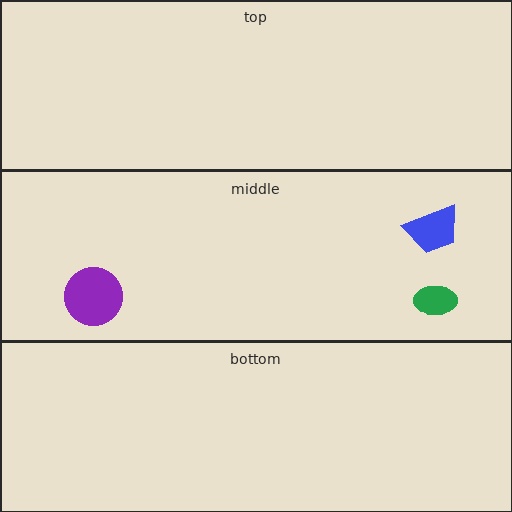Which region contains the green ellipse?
The middle region.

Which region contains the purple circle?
The middle region.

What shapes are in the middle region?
The blue trapezoid, the green ellipse, the purple circle.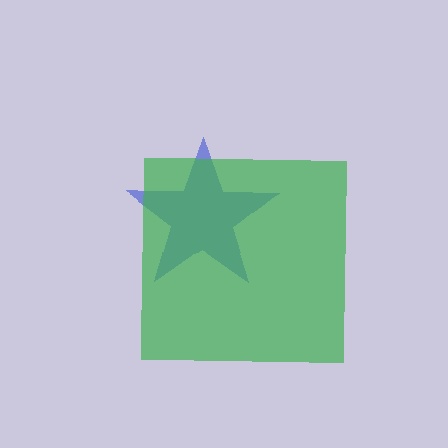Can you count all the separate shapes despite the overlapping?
Yes, there are 2 separate shapes.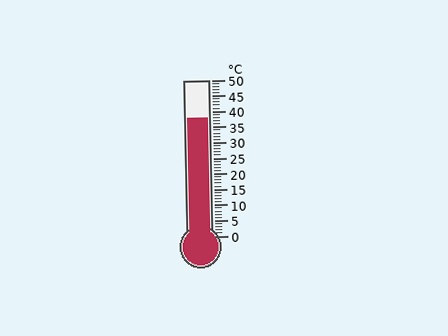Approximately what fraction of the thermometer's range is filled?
The thermometer is filled to approximately 75% of its range.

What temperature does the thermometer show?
The thermometer shows approximately 38°C.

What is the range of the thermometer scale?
The thermometer scale ranges from 0°C to 50°C.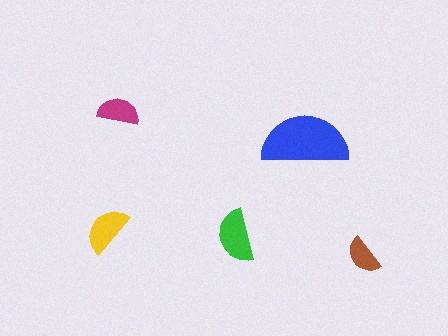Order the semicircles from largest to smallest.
the blue one, the green one, the yellow one, the magenta one, the brown one.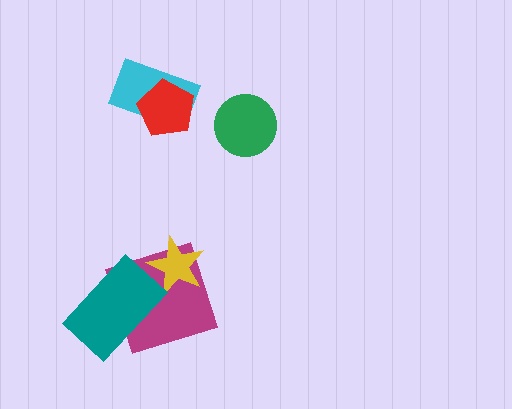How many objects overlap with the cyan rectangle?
1 object overlaps with the cyan rectangle.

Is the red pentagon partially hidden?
No, no other shape covers it.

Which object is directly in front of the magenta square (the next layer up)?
The yellow star is directly in front of the magenta square.